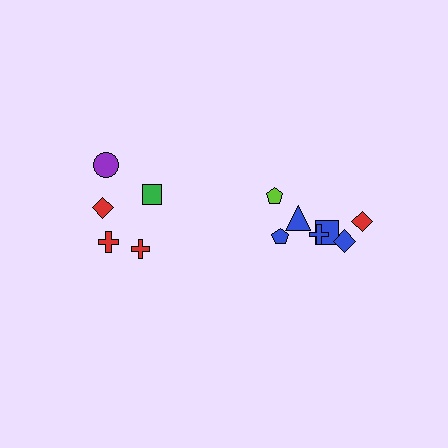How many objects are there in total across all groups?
There are 12 objects.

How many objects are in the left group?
There are 5 objects.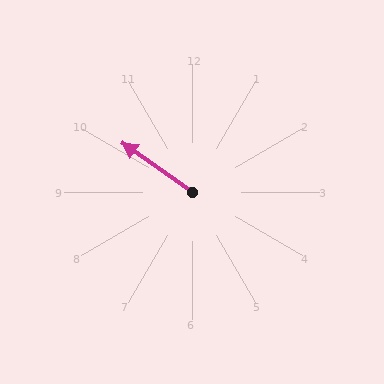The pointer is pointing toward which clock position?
Roughly 10 o'clock.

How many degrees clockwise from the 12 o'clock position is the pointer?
Approximately 305 degrees.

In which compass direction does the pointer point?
Northwest.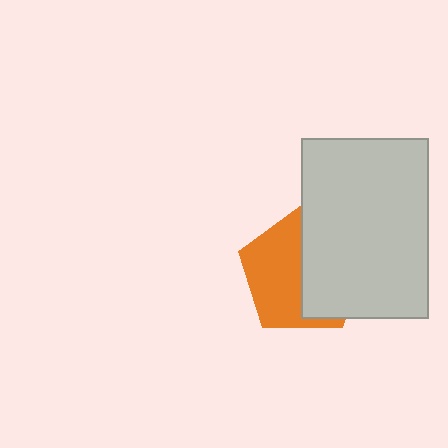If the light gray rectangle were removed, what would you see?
You would see the complete orange pentagon.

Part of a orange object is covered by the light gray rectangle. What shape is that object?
It is a pentagon.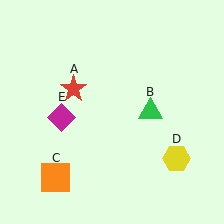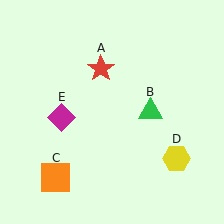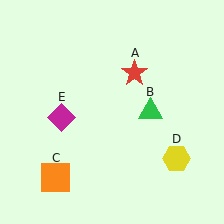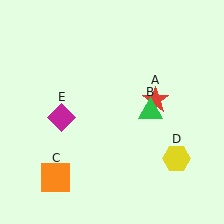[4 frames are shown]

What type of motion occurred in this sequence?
The red star (object A) rotated clockwise around the center of the scene.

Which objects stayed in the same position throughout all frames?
Green triangle (object B) and orange square (object C) and yellow hexagon (object D) and magenta diamond (object E) remained stationary.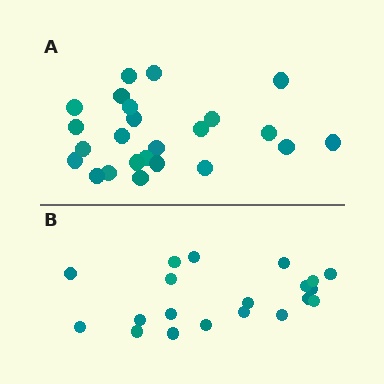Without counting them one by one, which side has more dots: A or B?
Region A (the top region) has more dots.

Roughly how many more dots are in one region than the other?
Region A has about 4 more dots than region B.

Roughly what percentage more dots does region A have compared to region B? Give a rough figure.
About 20% more.